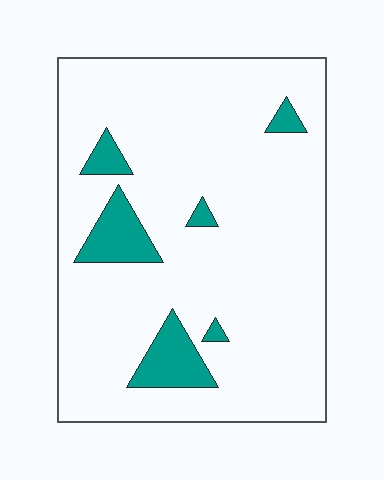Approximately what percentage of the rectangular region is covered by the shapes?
Approximately 10%.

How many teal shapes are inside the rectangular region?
6.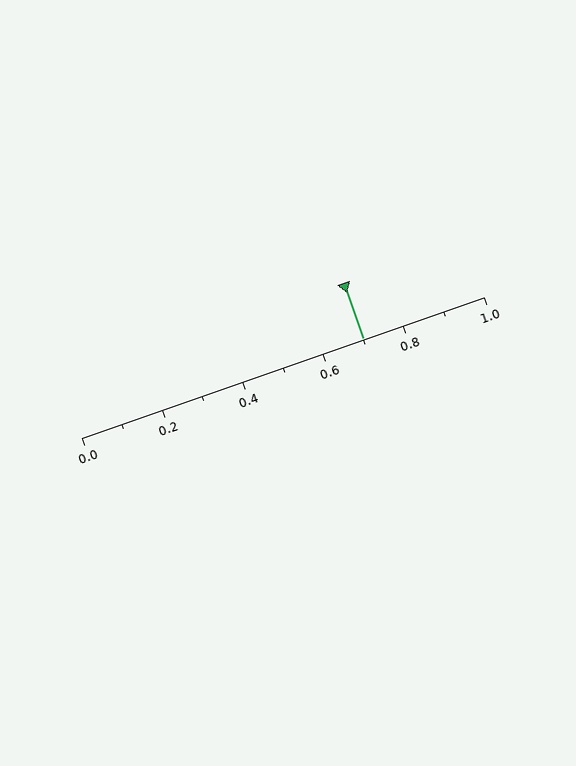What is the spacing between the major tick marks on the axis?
The major ticks are spaced 0.2 apart.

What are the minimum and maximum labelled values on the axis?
The axis runs from 0.0 to 1.0.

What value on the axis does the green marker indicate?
The marker indicates approximately 0.7.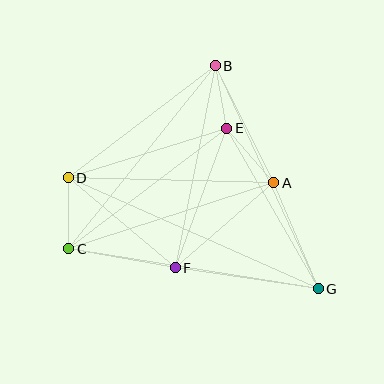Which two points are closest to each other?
Points B and E are closest to each other.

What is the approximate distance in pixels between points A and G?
The distance between A and G is approximately 115 pixels.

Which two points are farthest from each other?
Points D and G are farthest from each other.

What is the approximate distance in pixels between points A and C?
The distance between A and C is approximately 215 pixels.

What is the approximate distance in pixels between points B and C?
The distance between B and C is approximately 235 pixels.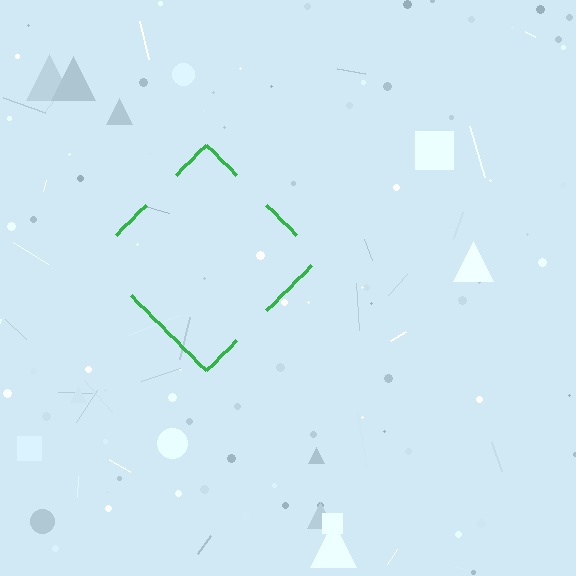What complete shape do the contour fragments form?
The contour fragments form a diamond.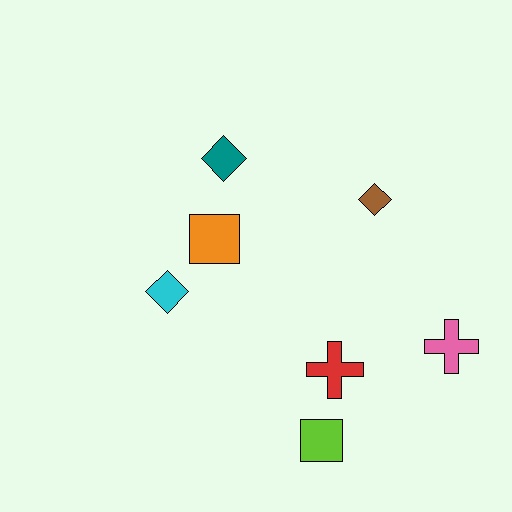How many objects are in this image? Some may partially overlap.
There are 7 objects.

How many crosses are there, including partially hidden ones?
There are 2 crosses.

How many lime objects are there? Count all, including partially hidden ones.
There is 1 lime object.